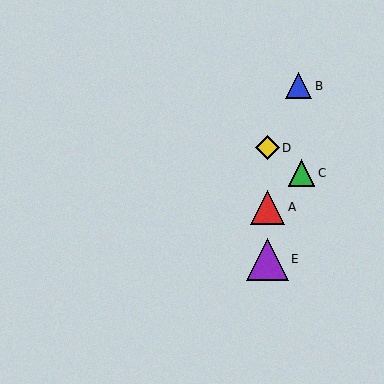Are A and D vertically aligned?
Yes, both are at x≈268.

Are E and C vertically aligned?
No, E is at x≈268 and C is at x≈301.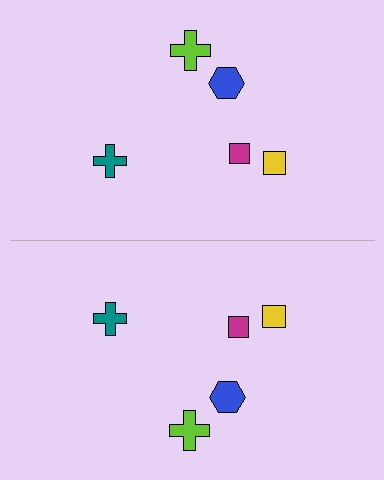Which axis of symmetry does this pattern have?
The pattern has a horizontal axis of symmetry running through the center of the image.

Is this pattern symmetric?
Yes, this pattern has bilateral (reflection) symmetry.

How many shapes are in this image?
There are 10 shapes in this image.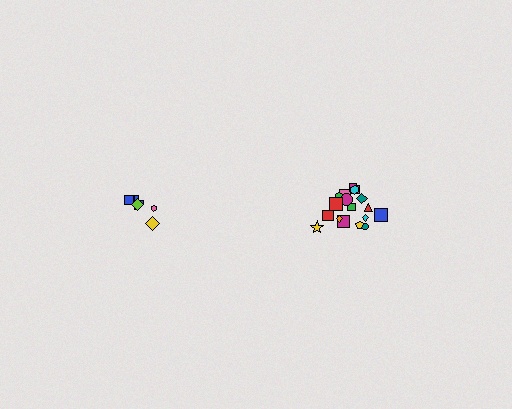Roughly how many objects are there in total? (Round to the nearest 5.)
Roughly 25 objects in total.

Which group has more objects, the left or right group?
The right group.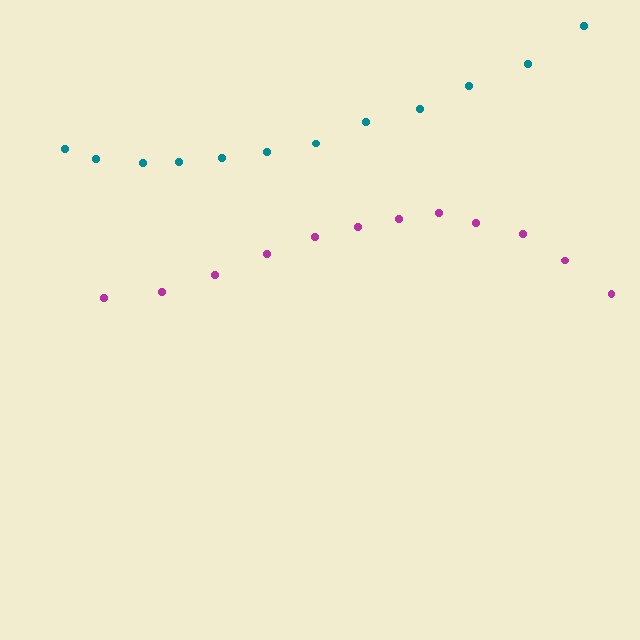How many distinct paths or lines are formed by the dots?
There are 2 distinct paths.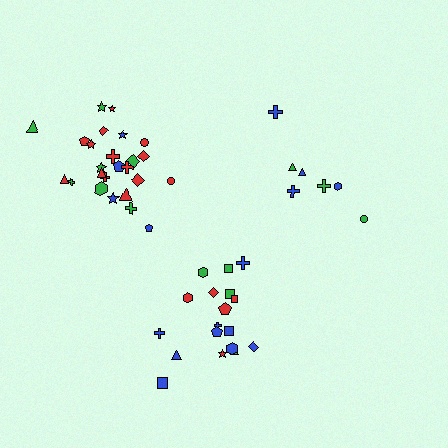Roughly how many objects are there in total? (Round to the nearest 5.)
Roughly 50 objects in total.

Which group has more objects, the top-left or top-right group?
The top-left group.